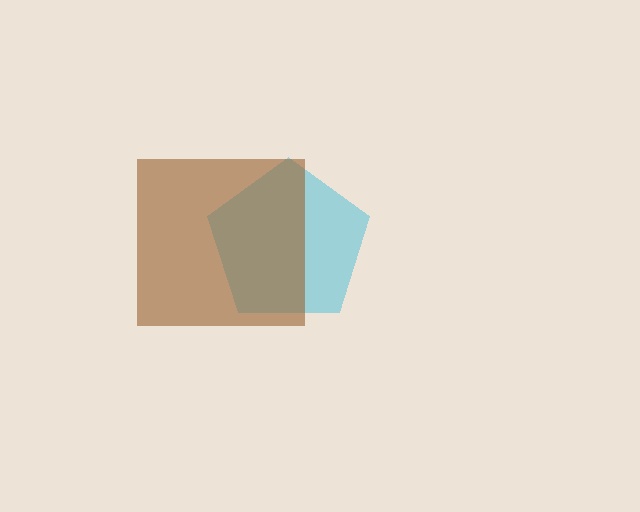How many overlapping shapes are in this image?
There are 2 overlapping shapes in the image.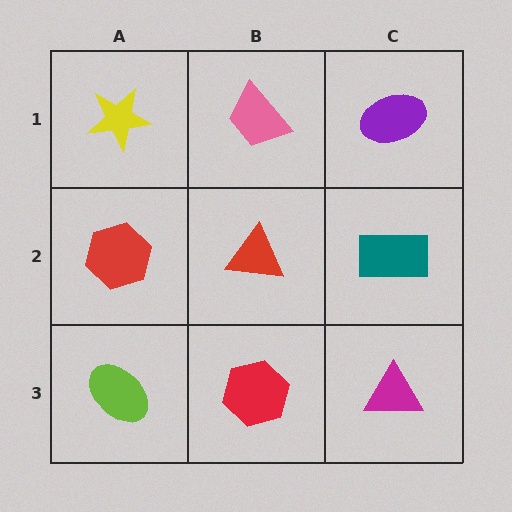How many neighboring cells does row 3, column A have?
2.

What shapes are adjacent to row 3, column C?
A teal rectangle (row 2, column C), a red hexagon (row 3, column B).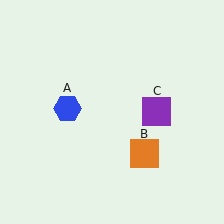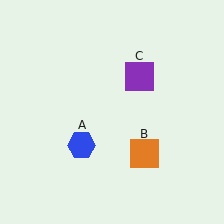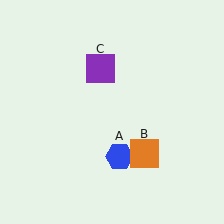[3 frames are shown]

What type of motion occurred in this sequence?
The blue hexagon (object A), purple square (object C) rotated counterclockwise around the center of the scene.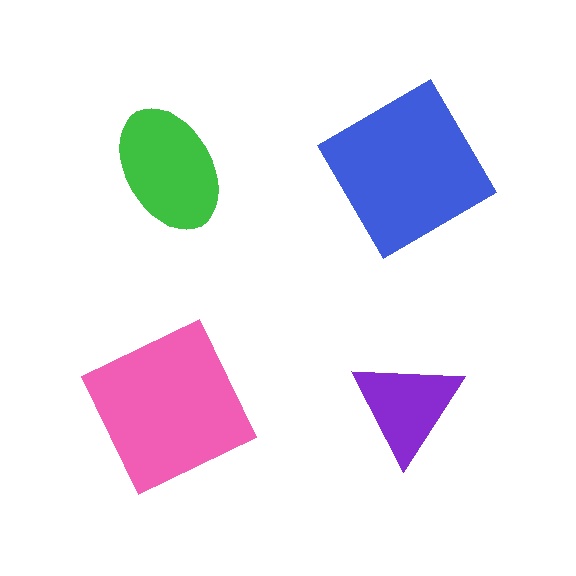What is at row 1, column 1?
A green ellipse.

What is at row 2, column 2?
A purple triangle.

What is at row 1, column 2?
A blue diamond.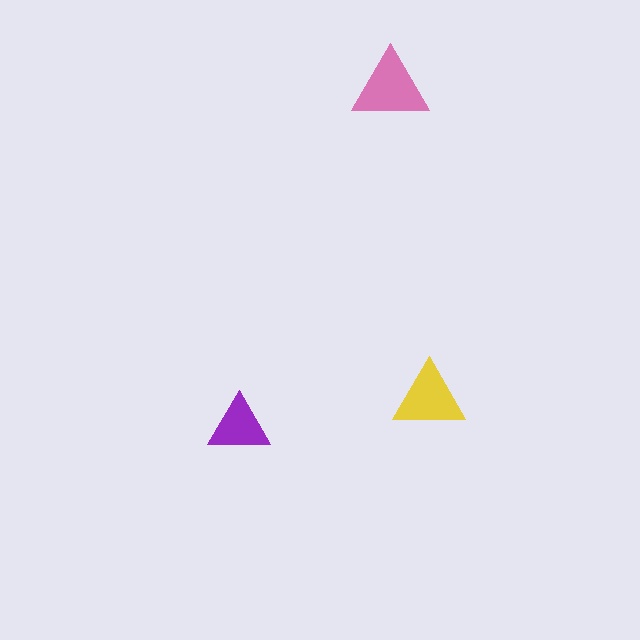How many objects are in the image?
There are 3 objects in the image.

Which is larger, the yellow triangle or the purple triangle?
The yellow one.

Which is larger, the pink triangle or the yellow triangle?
The pink one.